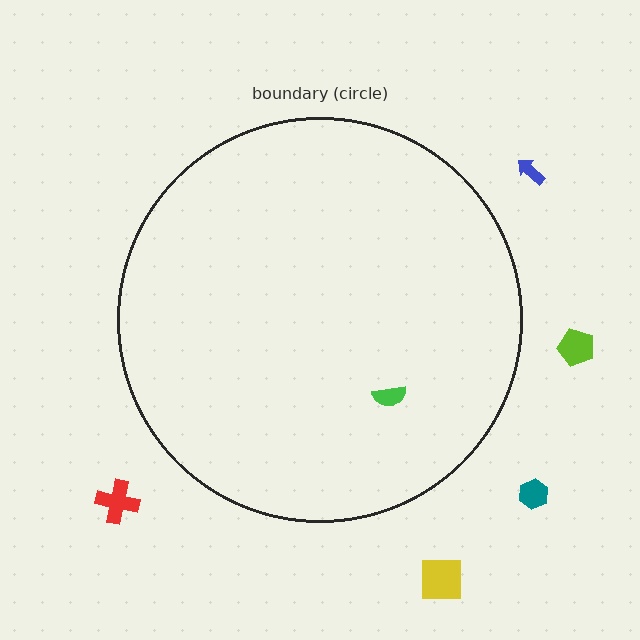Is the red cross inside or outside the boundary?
Outside.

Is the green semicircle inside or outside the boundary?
Inside.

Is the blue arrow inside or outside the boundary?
Outside.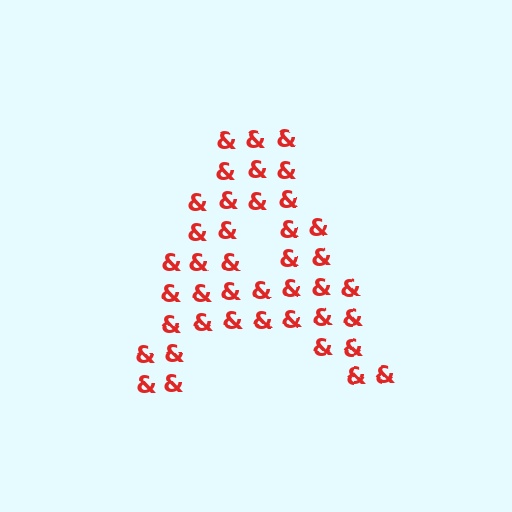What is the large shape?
The large shape is the letter A.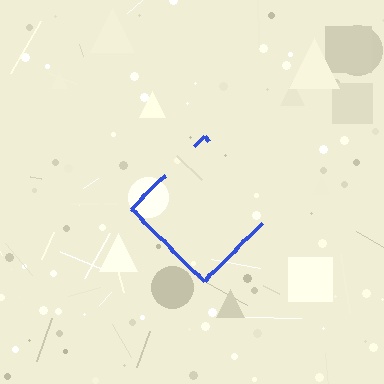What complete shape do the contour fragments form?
The contour fragments form a diamond.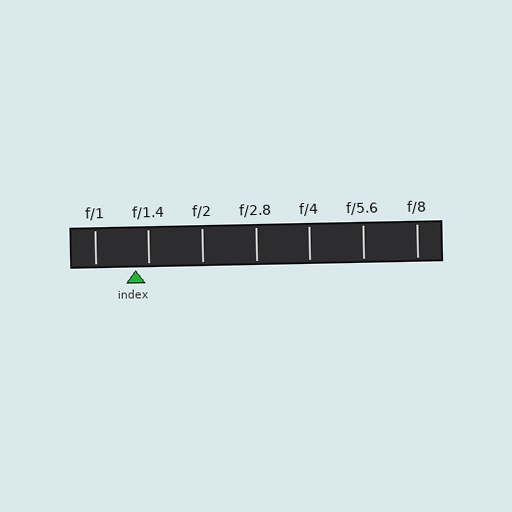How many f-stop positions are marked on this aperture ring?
There are 7 f-stop positions marked.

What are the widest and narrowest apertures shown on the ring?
The widest aperture shown is f/1 and the narrowest is f/8.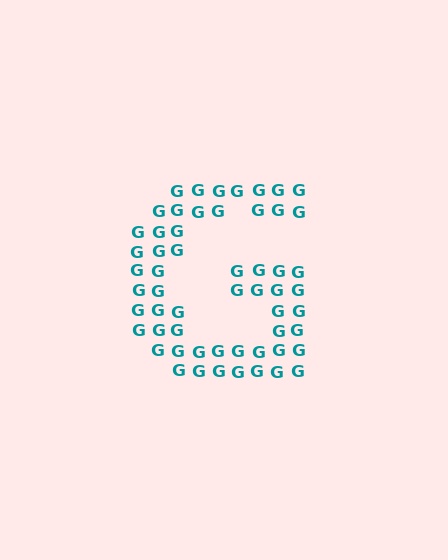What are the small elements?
The small elements are letter G's.